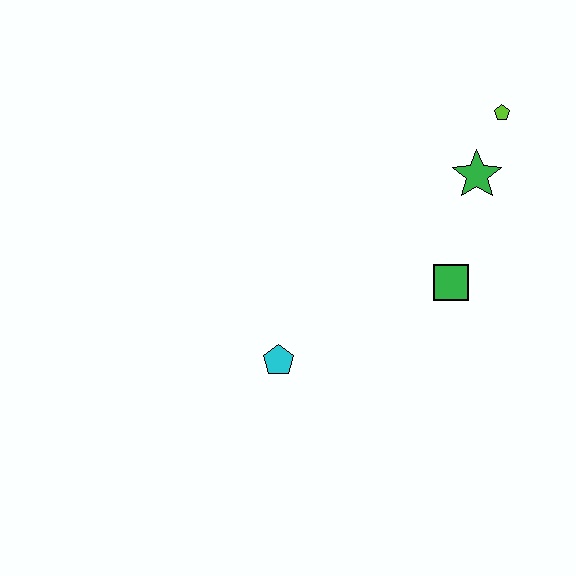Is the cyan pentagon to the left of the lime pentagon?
Yes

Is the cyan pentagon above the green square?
No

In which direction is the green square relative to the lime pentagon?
The green square is below the lime pentagon.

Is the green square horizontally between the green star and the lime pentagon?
No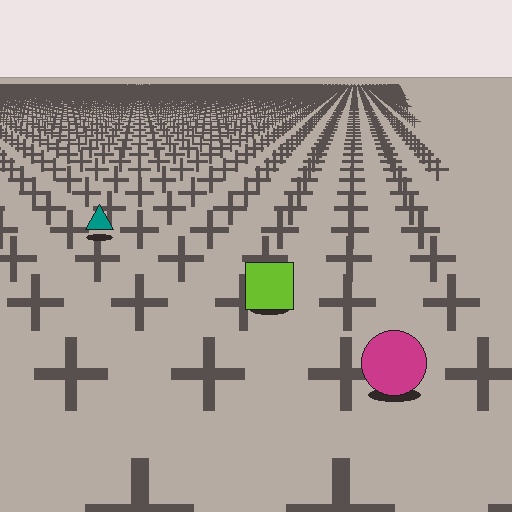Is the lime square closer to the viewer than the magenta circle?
No. The magenta circle is closer — you can tell from the texture gradient: the ground texture is coarser near it.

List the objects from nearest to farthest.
From nearest to farthest: the magenta circle, the lime square, the teal triangle.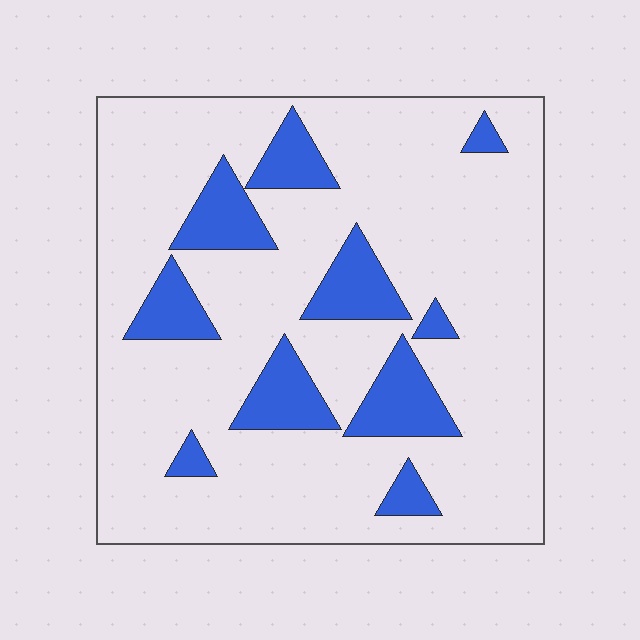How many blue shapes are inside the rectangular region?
10.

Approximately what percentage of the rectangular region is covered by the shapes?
Approximately 20%.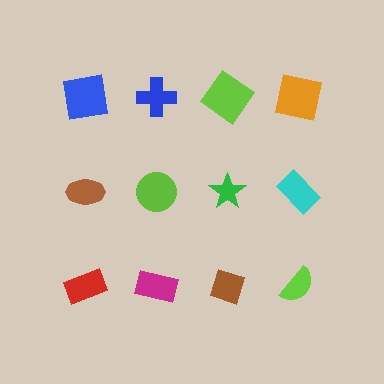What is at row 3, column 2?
A magenta rectangle.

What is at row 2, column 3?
A green star.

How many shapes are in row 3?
4 shapes.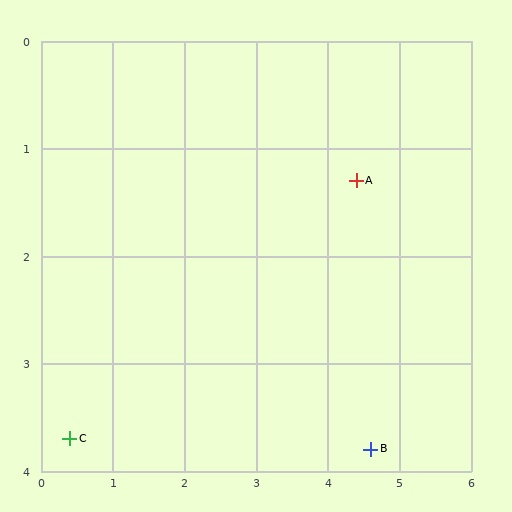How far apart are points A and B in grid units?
Points A and B are about 2.5 grid units apart.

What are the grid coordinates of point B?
Point B is at approximately (4.6, 3.8).